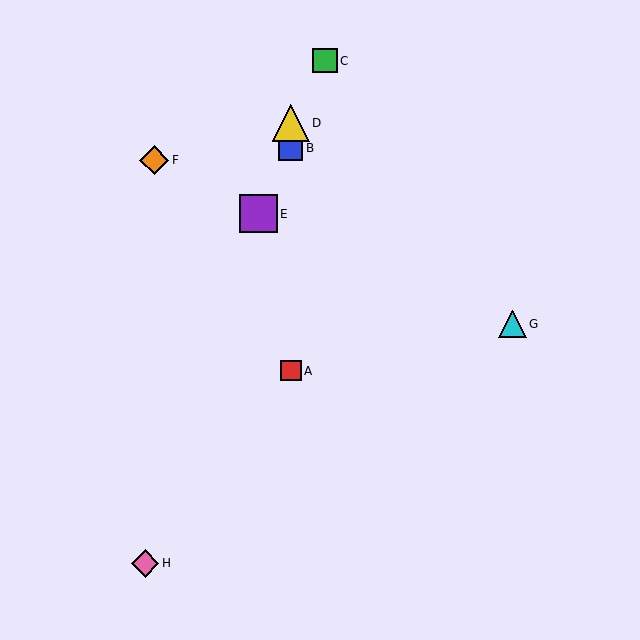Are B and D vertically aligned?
Yes, both are at x≈291.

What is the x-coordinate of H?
Object H is at x≈145.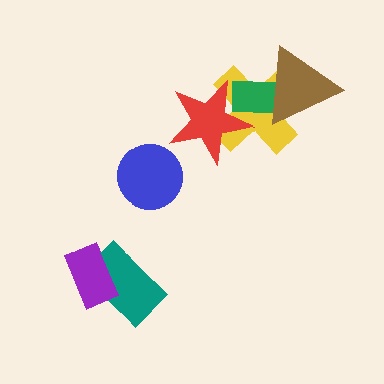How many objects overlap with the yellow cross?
3 objects overlap with the yellow cross.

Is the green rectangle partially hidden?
Yes, it is partially covered by another shape.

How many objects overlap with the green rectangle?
3 objects overlap with the green rectangle.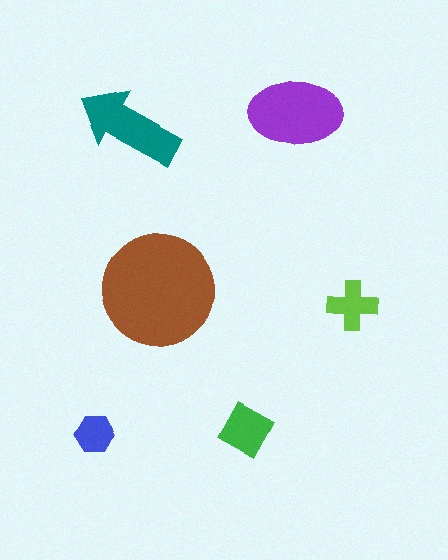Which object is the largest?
The brown circle.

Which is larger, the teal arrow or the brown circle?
The brown circle.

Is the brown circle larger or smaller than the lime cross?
Larger.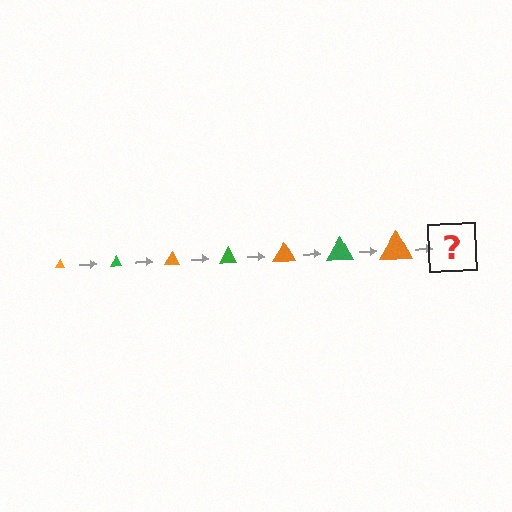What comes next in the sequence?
The next element should be a green triangle, larger than the previous one.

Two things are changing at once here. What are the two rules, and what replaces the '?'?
The two rules are that the triangle grows larger each step and the color cycles through orange and green. The '?' should be a green triangle, larger than the previous one.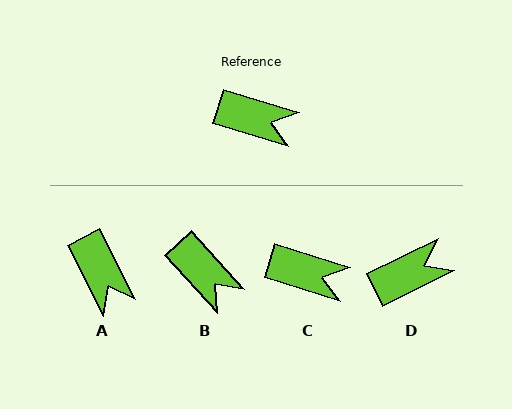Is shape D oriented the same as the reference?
No, it is off by about 44 degrees.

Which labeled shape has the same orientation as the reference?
C.